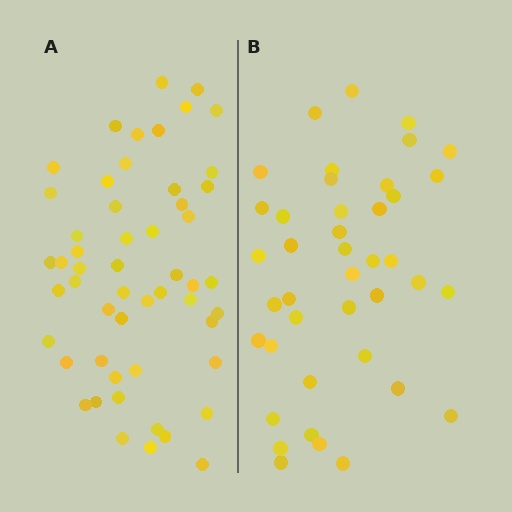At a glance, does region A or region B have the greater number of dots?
Region A (the left region) has more dots.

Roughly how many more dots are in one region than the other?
Region A has roughly 12 or so more dots than region B.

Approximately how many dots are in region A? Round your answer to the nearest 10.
About 50 dots. (The exact count is 53, which rounds to 50.)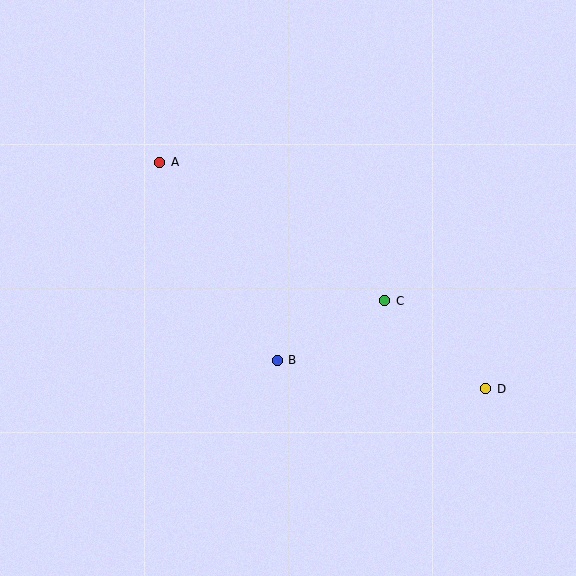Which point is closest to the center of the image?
Point B at (277, 360) is closest to the center.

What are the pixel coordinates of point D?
Point D is at (486, 389).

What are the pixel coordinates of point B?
Point B is at (277, 360).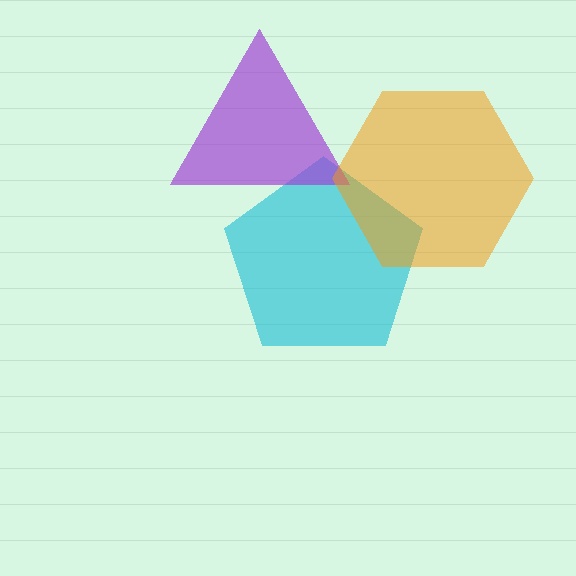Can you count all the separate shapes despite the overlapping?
Yes, there are 3 separate shapes.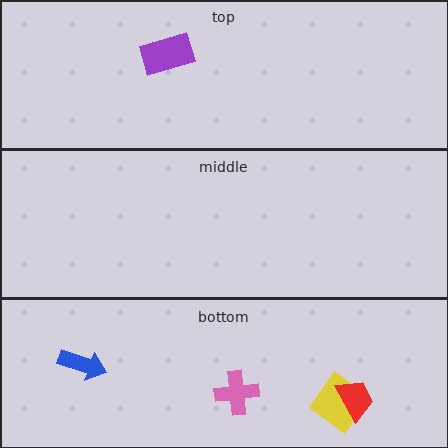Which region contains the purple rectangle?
The top region.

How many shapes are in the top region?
1.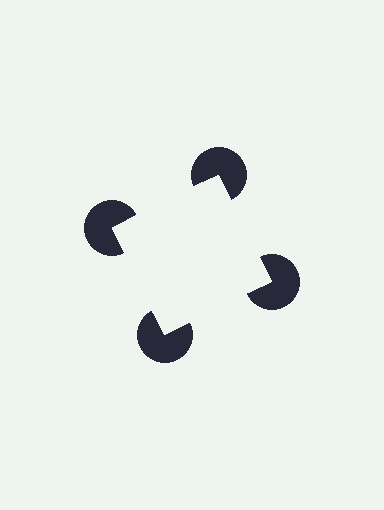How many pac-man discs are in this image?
There are 4 — one at each vertex of the illusory square.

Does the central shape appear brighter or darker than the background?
It typically appears slightly brighter than the background, even though no actual brightness change is drawn.